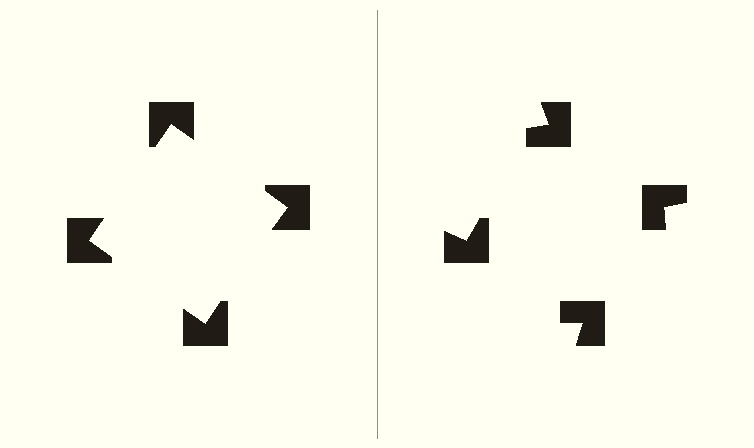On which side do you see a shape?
An illusory square appears on the left side. On the right side the wedge cuts are rotated, so no coherent shape forms.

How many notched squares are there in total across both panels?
8 — 4 on each side.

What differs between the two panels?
The notched squares are positioned identically on both sides; only the wedge orientations differ. On the left they align to a square; on the right they are misaligned.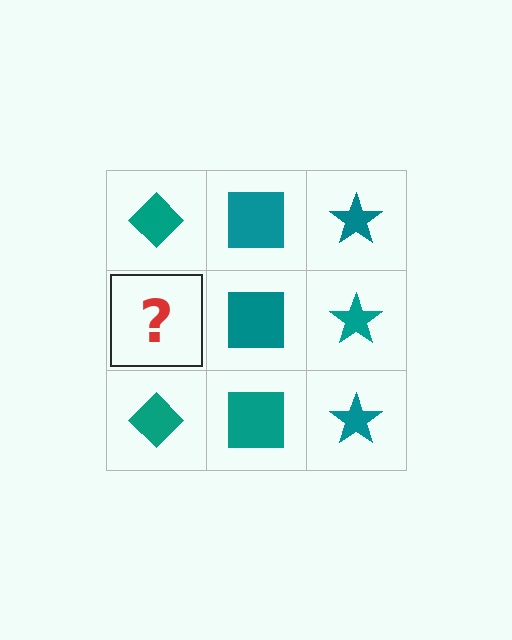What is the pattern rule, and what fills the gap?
The rule is that each column has a consistent shape. The gap should be filled with a teal diamond.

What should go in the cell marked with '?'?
The missing cell should contain a teal diamond.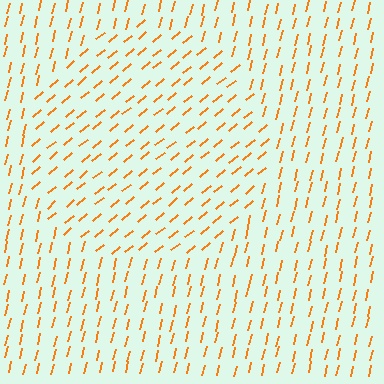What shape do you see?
I see a circle.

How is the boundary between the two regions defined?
The boundary is defined purely by a change in line orientation (approximately 36 degrees difference). All lines are the same color and thickness.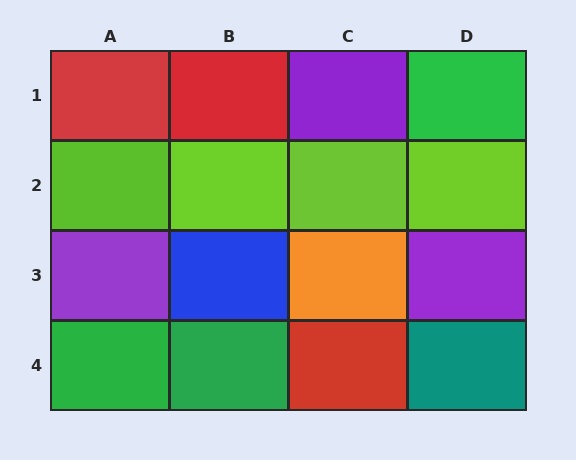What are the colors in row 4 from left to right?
Green, green, red, teal.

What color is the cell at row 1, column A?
Red.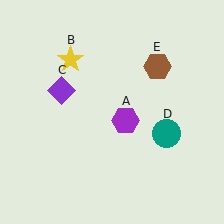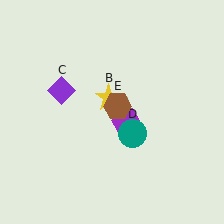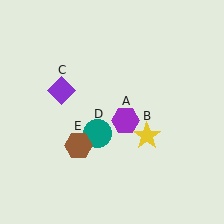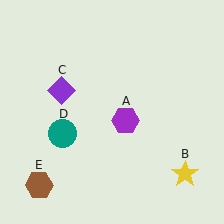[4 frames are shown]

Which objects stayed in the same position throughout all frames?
Purple hexagon (object A) and purple diamond (object C) remained stationary.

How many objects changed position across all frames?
3 objects changed position: yellow star (object B), teal circle (object D), brown hexagon (object E).